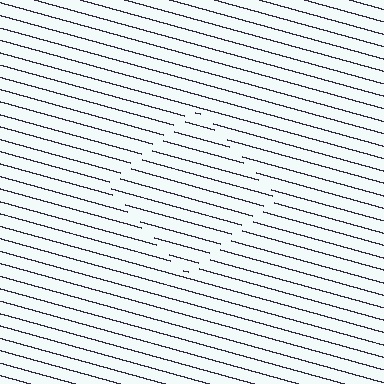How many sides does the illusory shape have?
4 sides — the line-ends trace a square.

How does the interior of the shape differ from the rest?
The interior of the shape contains the same grating, shifted by half a period — the contour is defined by the phase discontinuity where line-ends from the inner and outer gratings abut.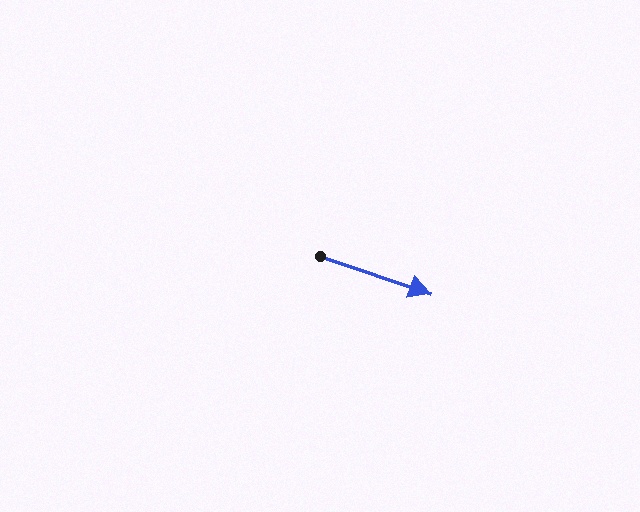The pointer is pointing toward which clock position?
Roughly 4 o'clock.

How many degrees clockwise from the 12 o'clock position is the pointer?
Approximately 109 degrees.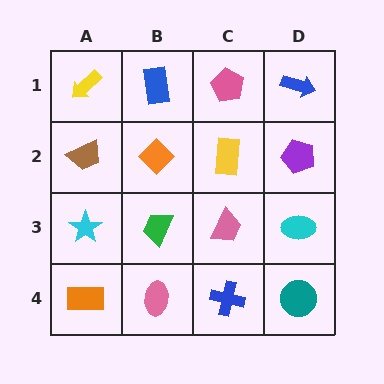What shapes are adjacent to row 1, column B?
An orange diamond (row 2, column B), a yellow arrow (row 1, column A), a pink pentagon (row 1, column C).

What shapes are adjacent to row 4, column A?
A cyan star (row 3, column A), a pink ellipse (row 4, column B).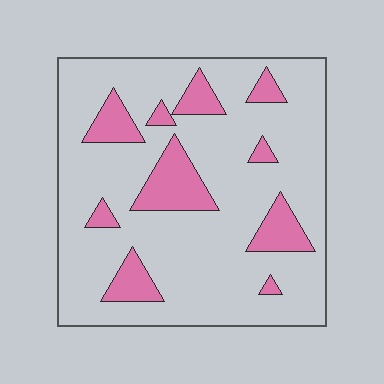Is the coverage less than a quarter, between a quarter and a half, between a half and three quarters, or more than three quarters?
Less than a quarter.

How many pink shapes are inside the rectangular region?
10.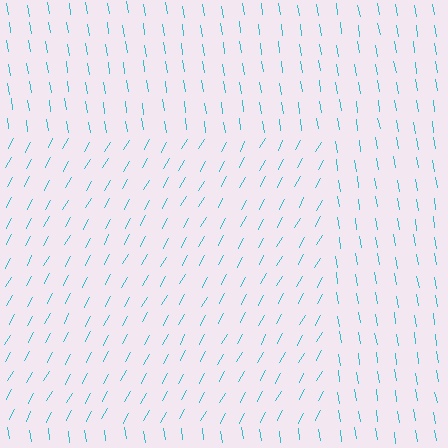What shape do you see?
I see a rectangle.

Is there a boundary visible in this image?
Yes, there is a texture boundary formed by a change in line orientation.